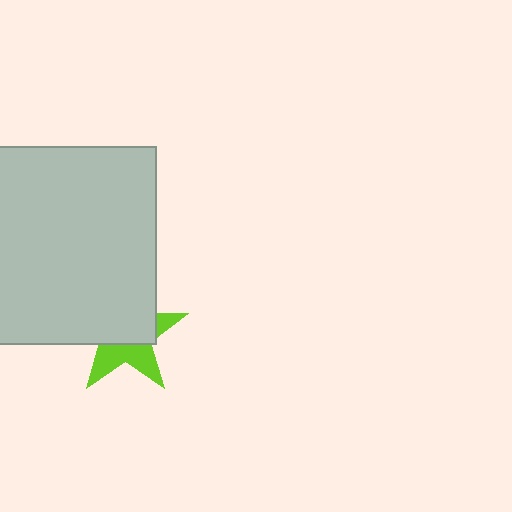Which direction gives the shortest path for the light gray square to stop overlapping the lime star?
Moving up gives the shortest separation.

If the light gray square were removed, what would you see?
You would see the complete lime star.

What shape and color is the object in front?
The object in front is a light gray square.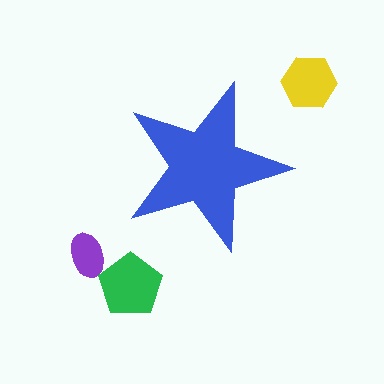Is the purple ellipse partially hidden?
No, the purple ellipse is fully visible.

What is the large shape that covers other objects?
A blue star.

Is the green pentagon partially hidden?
No, the green pentagon is fully visible.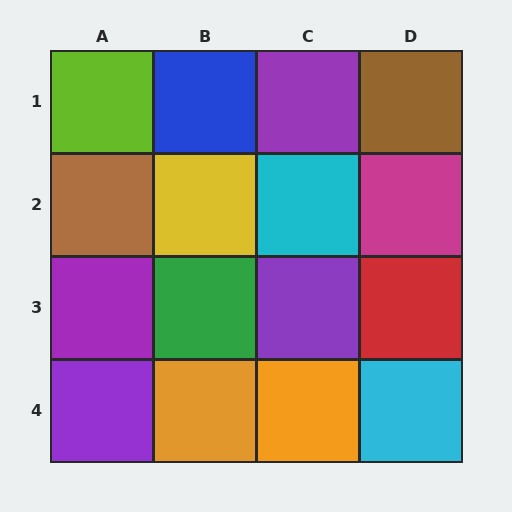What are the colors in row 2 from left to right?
Brown, yellow, cyan, magenta.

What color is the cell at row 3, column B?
Green.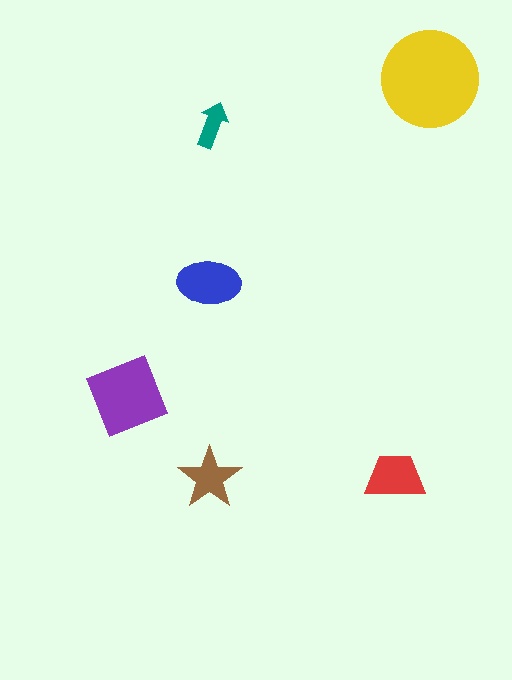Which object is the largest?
The yellow circle.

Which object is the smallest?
The teal arrow.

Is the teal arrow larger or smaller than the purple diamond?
Smaller.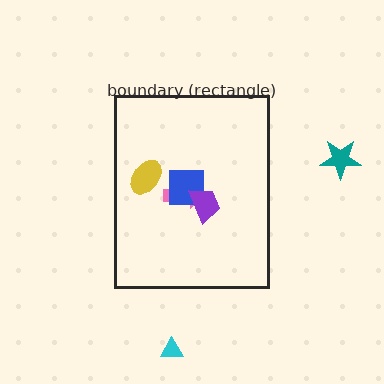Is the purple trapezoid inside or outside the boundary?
Inside.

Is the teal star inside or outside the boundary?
Outside.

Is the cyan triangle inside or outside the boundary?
Outside.